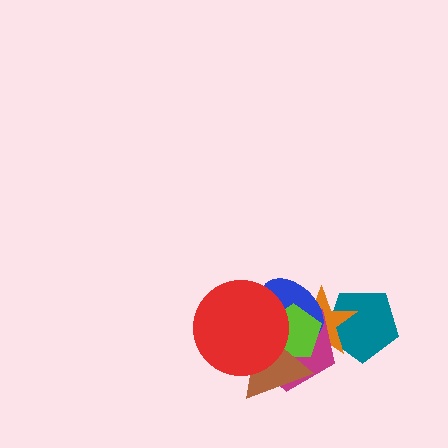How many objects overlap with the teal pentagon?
2 objects overlap with the teal pentagon.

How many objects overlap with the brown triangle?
5 objects overlap with the brown triangle.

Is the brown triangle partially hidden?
Yes, it is partially covered by another shape.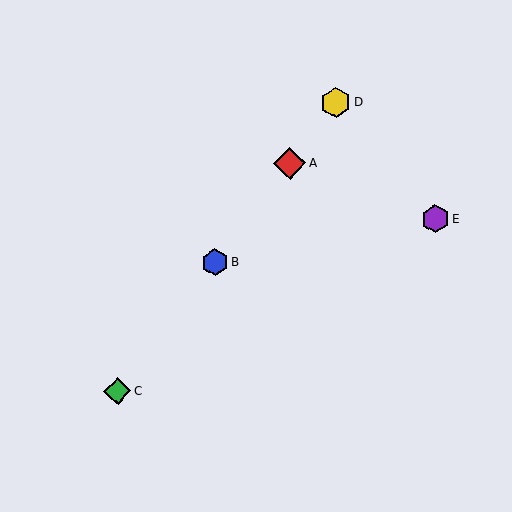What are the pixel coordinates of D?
Object D is at (335, 103).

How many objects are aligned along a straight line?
4 objects (A, B, C, D) are aligned along a straight line.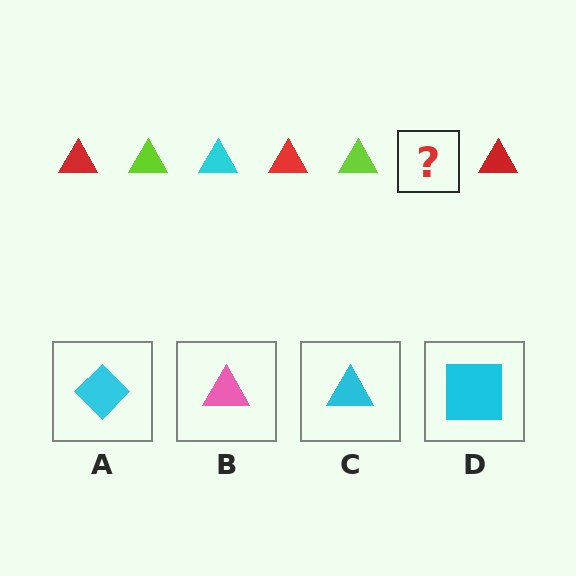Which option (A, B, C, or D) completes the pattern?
C.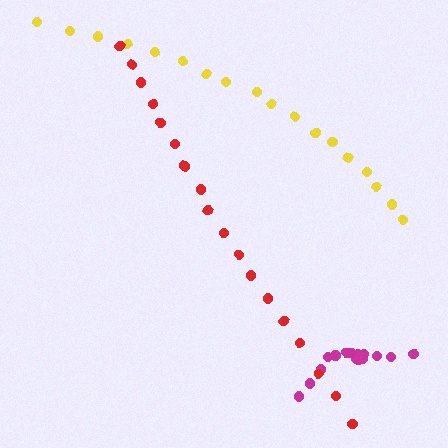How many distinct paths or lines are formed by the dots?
There are 3 distinct paths.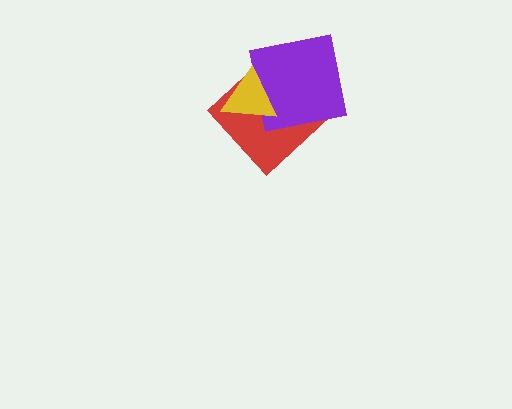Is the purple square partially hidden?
Yes, it is partially covered by another shape.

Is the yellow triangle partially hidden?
No, no other shape covers it.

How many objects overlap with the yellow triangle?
2 objects overlap with the yellow triangle.